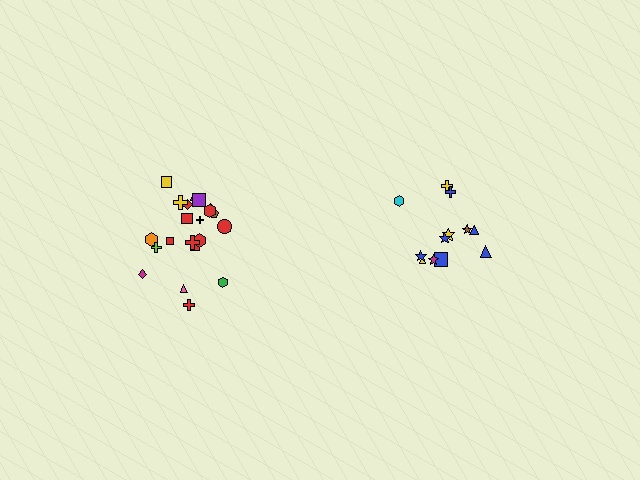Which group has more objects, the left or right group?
The left group.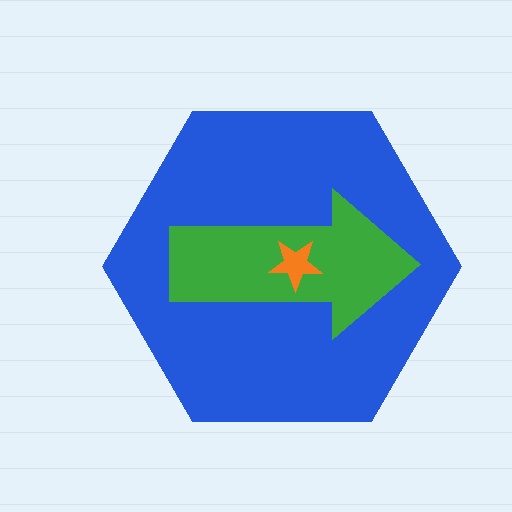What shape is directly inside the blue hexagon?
The green arrow.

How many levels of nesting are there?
3.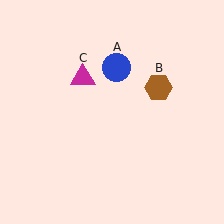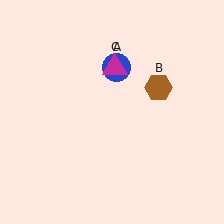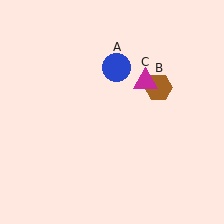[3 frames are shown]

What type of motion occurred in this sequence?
The magenta triangle (object C) rotated clockwise around the center of the scene.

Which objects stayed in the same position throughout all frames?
Blue circle (object A) and brown hexagon (object B) remained stationary.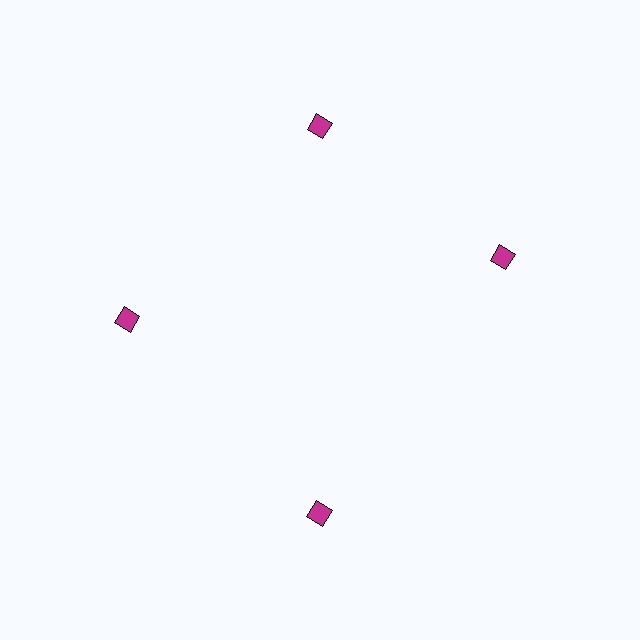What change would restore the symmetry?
The symmetry would be restored by rotating it back into even spacing with its neighbors so that all 4 squares sit at equal angles and equal distance from the center.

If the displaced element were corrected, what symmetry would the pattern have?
It would have 4-fold rotational symmetry — the pattern would map onto itself every 90 degrees.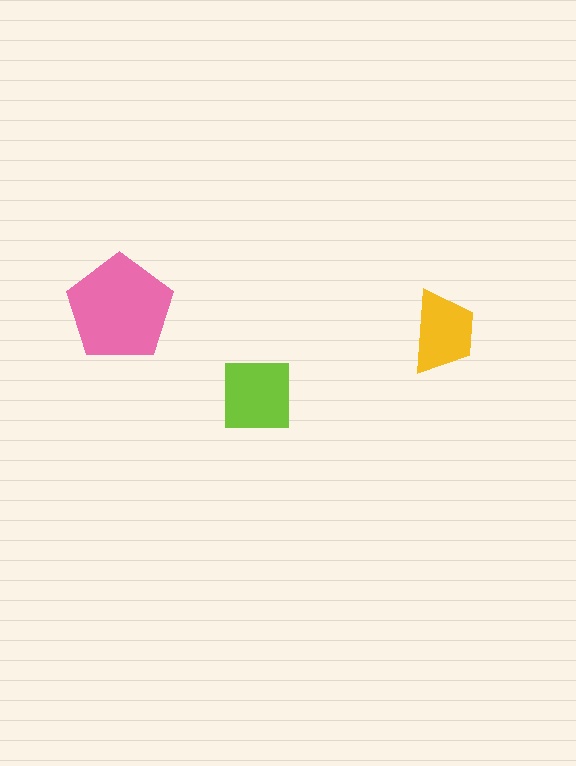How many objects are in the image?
There are 3 objects in the image.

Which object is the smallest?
The yellow trapezoid.